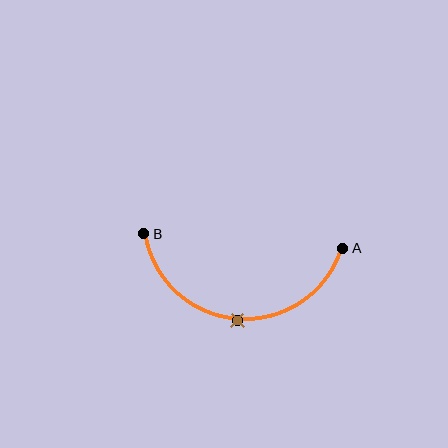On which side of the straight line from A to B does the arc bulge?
The arc bulges below the straight line connecting A and B.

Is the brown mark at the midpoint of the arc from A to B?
Yes. The brown mark lies on the arc at equal arc-length from both A and B — it is the arc midpoint.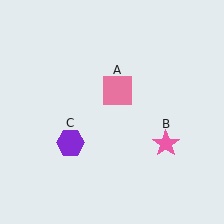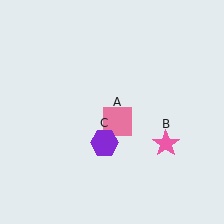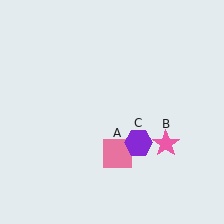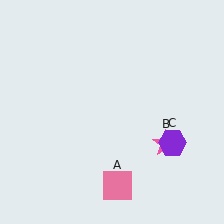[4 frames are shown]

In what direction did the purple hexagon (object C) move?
The purple hexagon (object C) moved right.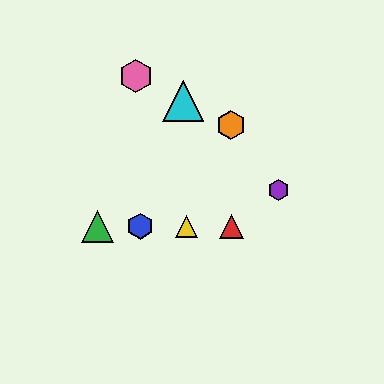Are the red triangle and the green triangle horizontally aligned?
Yes, both are at y≈226.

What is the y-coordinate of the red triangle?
The red triangle is at y≈226.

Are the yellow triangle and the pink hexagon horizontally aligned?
No, the yellow triangle is at y≈226 and the pink hexagon is at y≈76.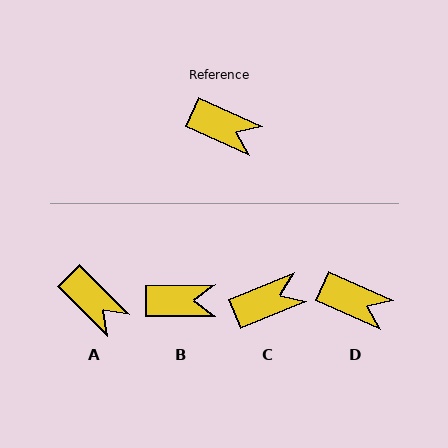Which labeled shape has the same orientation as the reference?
D.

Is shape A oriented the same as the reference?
No, it is off by about 21 degrees.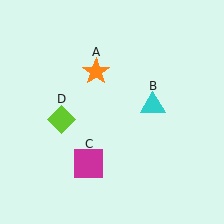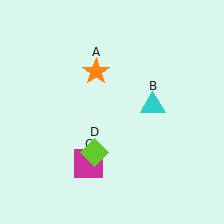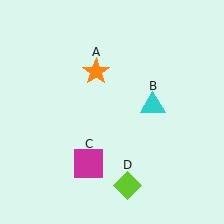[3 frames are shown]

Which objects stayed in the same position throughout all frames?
Orange star (object A) and cyan triangle (object B) and magenta square (object C) remained stationary.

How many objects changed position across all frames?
1 object changed position: lime diamond (object D).